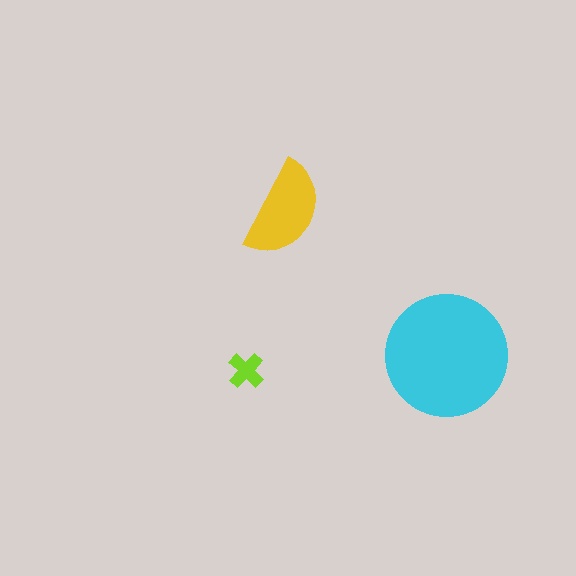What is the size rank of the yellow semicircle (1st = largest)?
2nd.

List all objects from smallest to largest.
The lime cross, the yellow semicircle, the cyan circle.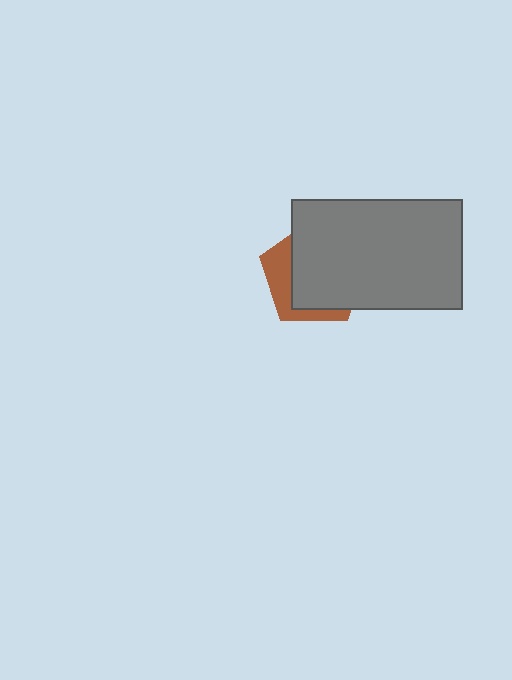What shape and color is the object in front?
The object in front is a gray rectangle.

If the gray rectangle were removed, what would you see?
You would see the complete brown pentagon.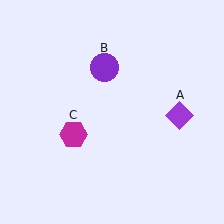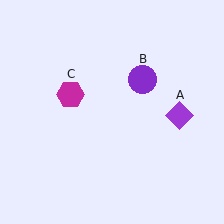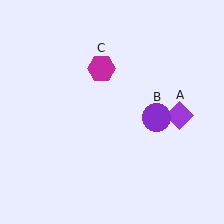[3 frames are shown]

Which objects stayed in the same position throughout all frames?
Purple diamond (object A) remained stationary.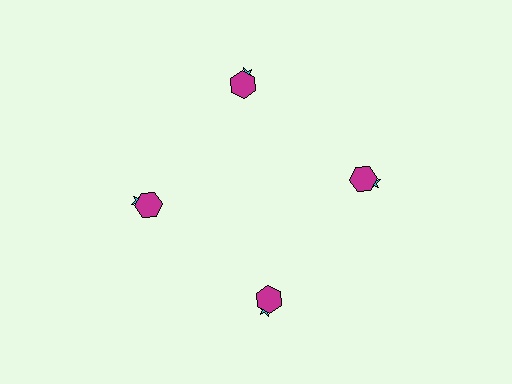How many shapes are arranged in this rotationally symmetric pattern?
There are 8 shapes, arranged in 4 groups of 2.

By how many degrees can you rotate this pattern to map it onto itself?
The pattern maps onto itself every 90 degrees of rotation.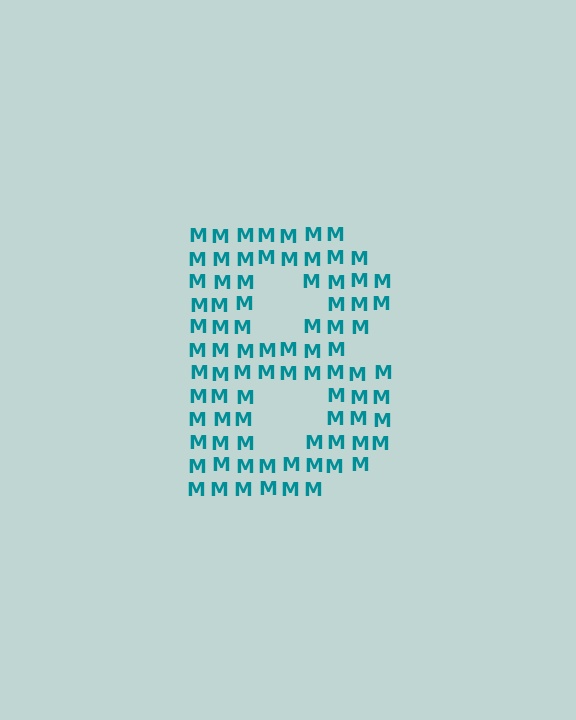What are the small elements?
The small elements are letter M's.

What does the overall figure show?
The overall figure shows the letter B.